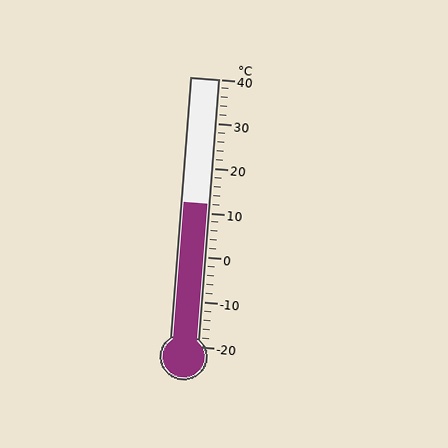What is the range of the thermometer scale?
The thermometer scale ranges from -20°C to 40°C.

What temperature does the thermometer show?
The thermometer shows approximately 12°C.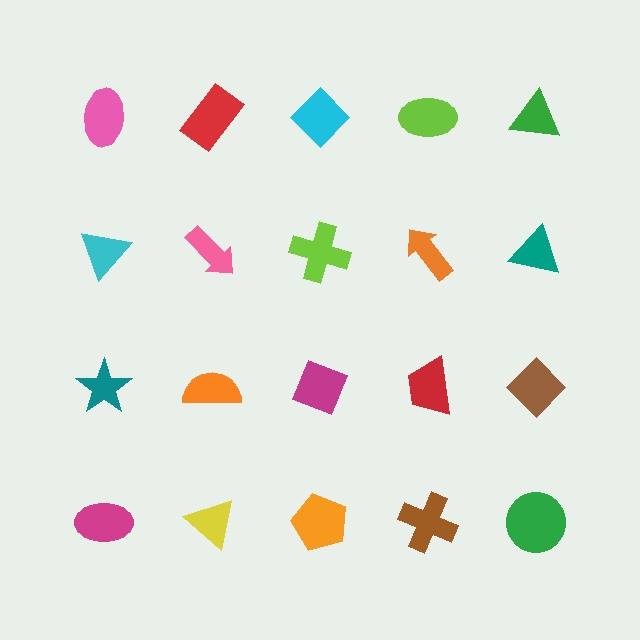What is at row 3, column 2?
An orange semicircle.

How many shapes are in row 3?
5 shapes.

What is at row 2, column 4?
An orange arrow.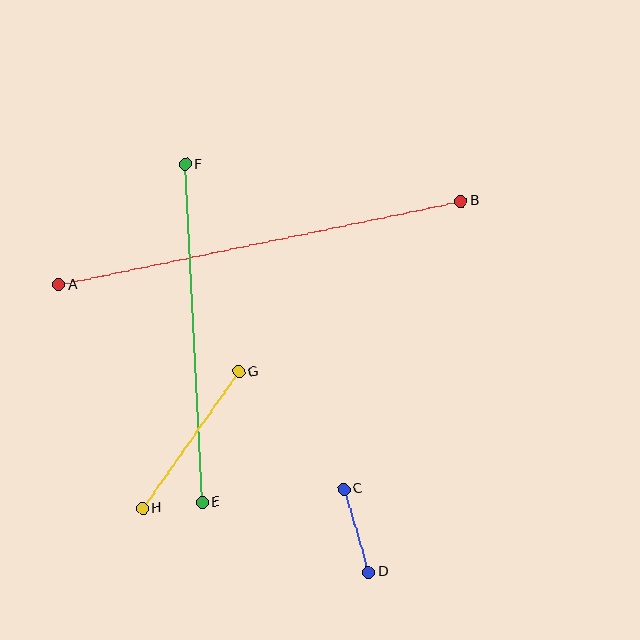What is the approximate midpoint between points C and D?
The midpoint is at approximately (356, 531) pixels.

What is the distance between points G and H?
The distance is approximately 168 pixels.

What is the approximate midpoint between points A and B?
The midpoint is at approximately (260, 243) pixels.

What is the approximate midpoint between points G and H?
The midpoint is at approximately (191, 440) pixels.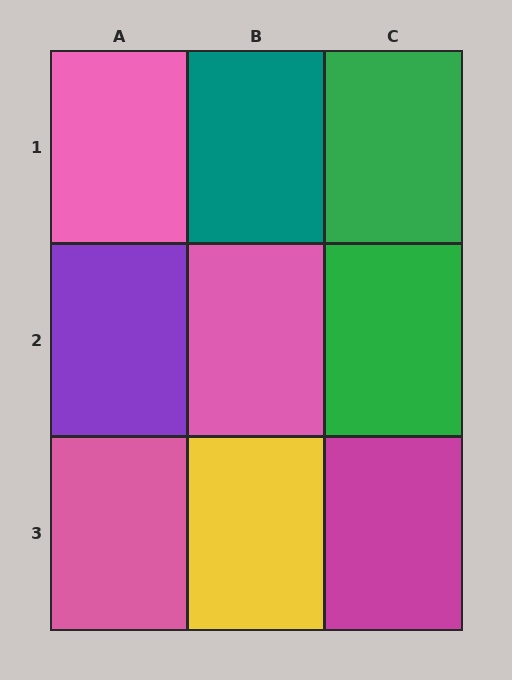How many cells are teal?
1 cell is teal.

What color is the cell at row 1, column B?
Teal.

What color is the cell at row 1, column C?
Green.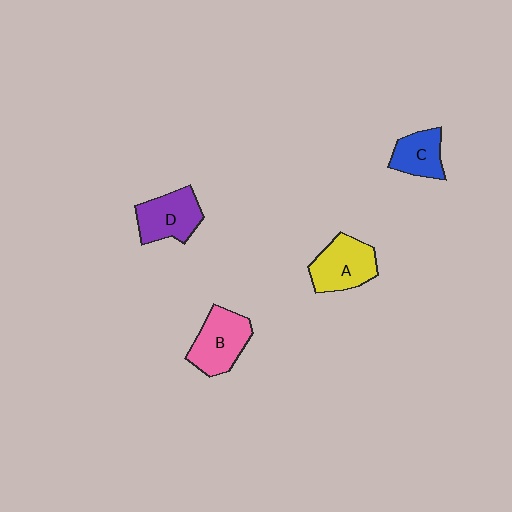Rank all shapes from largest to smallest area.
From largest to smallest: B (pink), A (yellow), D (purple), C (blue).